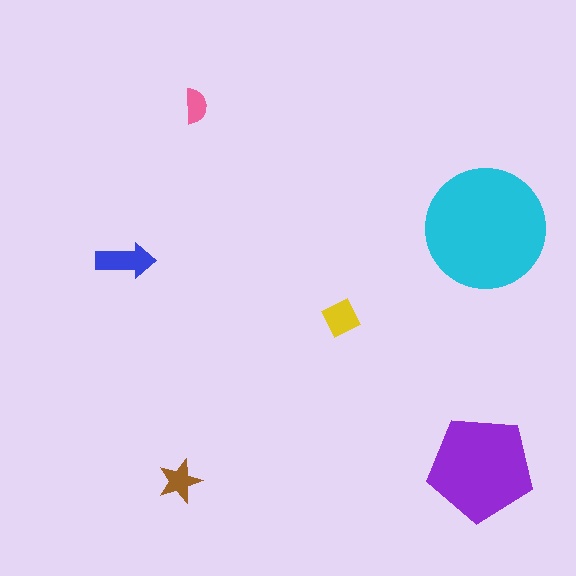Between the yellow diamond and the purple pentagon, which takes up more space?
The purple pentagon.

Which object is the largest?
The cyan circle.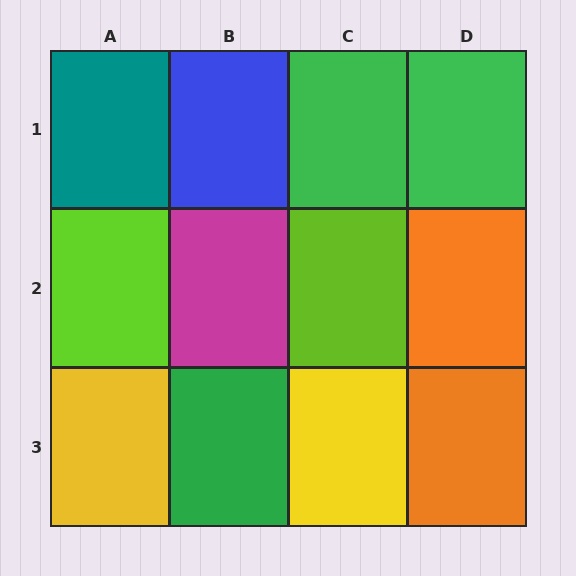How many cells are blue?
1 cell is blue.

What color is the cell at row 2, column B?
Magenta.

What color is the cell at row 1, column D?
Green.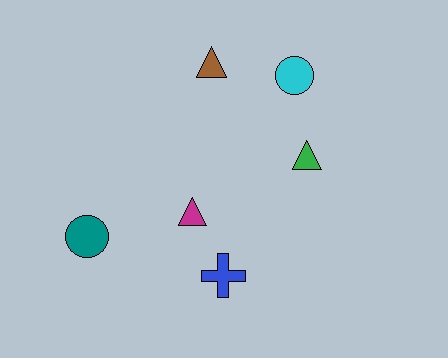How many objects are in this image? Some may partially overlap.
There are 6 objects.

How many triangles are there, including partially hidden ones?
There are 3 triangles.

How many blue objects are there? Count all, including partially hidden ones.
There is 1 blue object.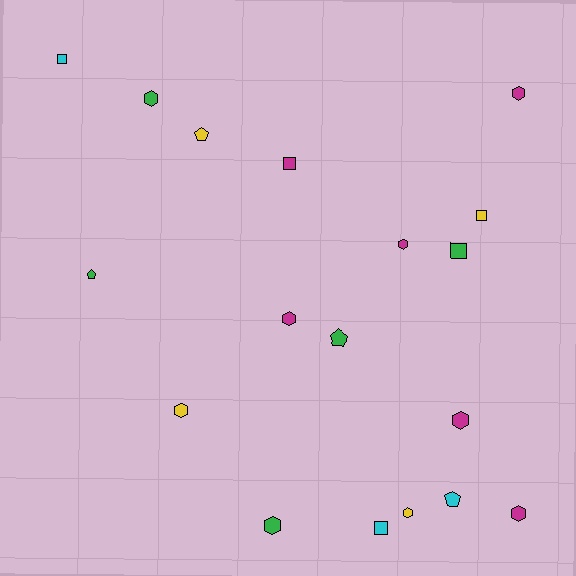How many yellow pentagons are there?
There is 1 yellow pentagon.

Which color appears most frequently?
Magenta, with 6 objects.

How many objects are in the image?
There are 18 objects.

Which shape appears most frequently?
Hexagon, with 9 objects.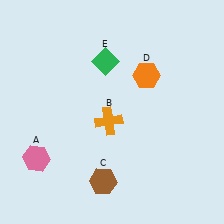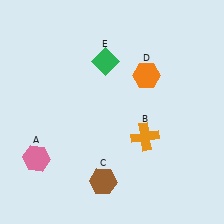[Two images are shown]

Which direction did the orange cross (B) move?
The orange cross (B) moved right.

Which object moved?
The orange cross (B) moved right.